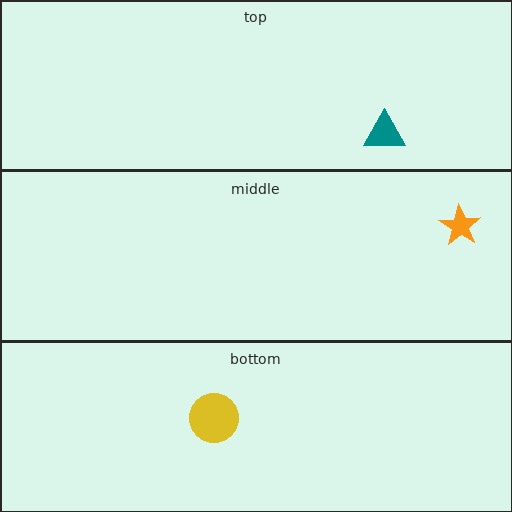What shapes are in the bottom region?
The yellow circle.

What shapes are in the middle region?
The orange star.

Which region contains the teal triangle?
The top region.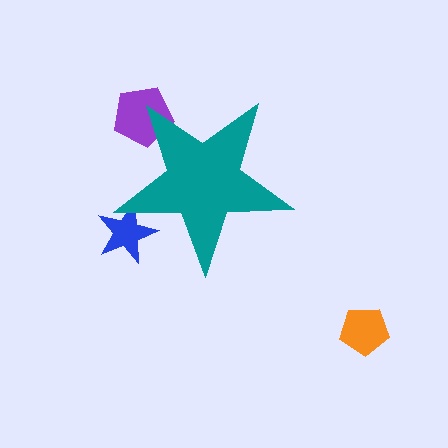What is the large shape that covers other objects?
A teal star.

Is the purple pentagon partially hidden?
Yes, the purple pentagon is partially hidden behind the teal star.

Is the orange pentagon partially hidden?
No, the orange pentagon is fully visible.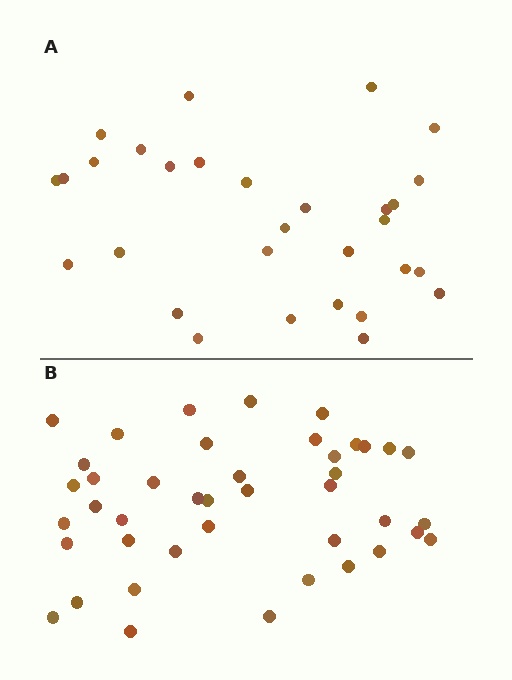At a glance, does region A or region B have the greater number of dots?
Region B (the bottom region) has more dots.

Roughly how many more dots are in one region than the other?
Region B has roughly 12 or so more dots than region A.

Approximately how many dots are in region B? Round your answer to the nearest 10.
About 40 dots. (The exact count is 42, which rounds to 40.)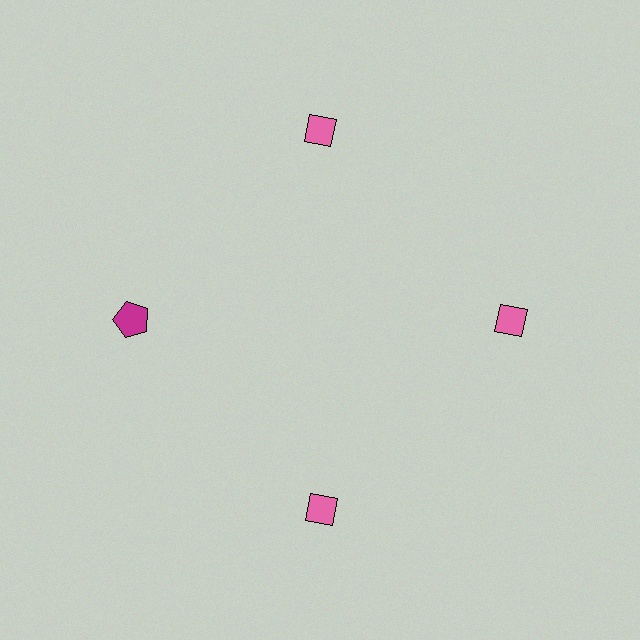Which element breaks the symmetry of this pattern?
The magenta pentagon at roughly the 9 o'clock position breaks the symmetry. All other shapes are pink diamonds.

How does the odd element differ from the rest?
It differs in both color (magenta instead of pink) and shape (pentagon instead of diamond).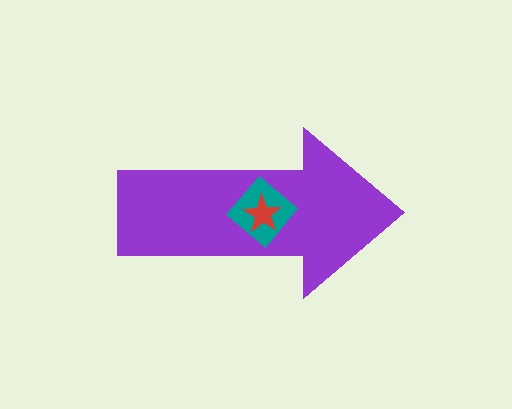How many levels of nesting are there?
3.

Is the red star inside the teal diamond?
Yes.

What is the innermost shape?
The red star.